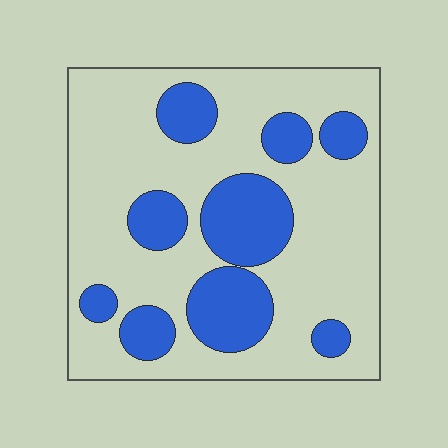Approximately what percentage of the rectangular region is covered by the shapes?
Approximately 30%.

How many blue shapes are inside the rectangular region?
9.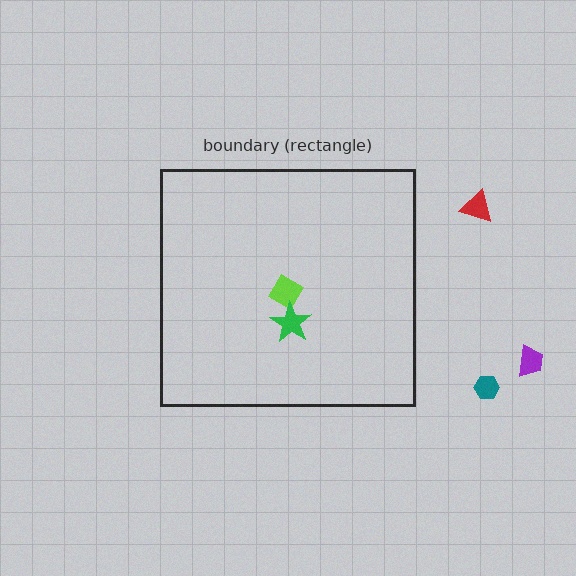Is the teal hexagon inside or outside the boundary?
Outside.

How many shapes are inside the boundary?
2 inside, 3 outside.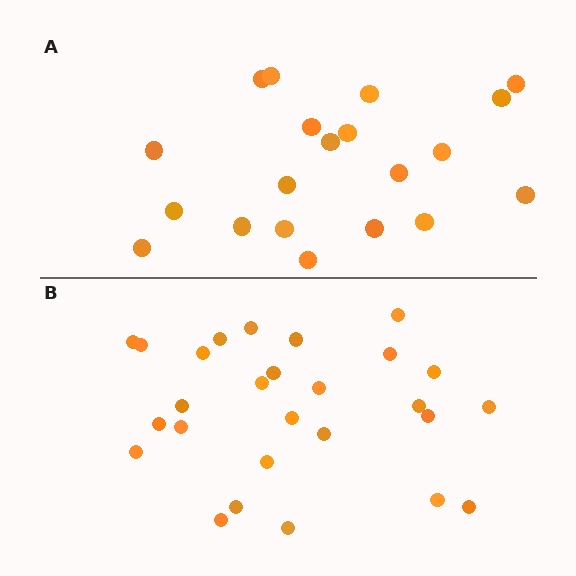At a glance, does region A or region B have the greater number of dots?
Region B (the bottom region) has more dots.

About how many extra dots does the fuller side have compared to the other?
Region B has roughly 8 or so more dots than region A.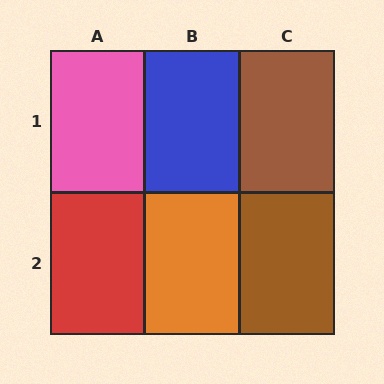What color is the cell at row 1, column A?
Pink.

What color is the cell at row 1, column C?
Brown.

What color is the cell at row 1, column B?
Blue.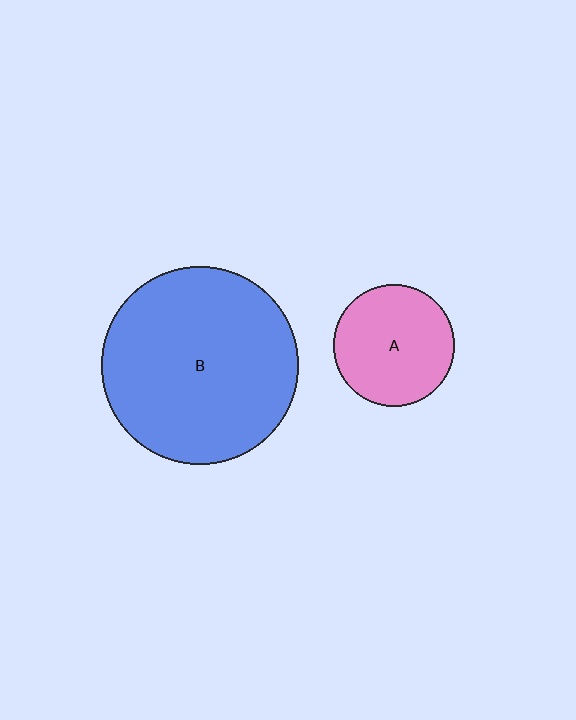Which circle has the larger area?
Circle B (blue).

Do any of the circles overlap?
No, none of the circles overlap.